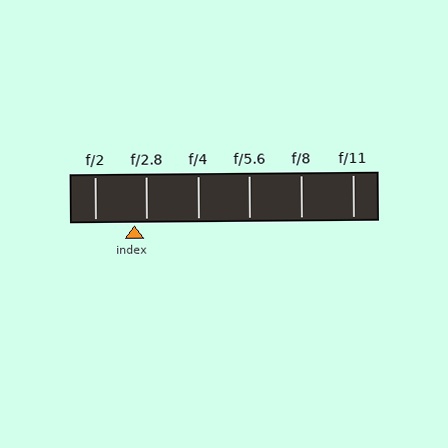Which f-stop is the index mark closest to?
The index mark is closest to f/2.8.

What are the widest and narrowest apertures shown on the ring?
The widest aperture shown is f/2 and the narrowest is f/11.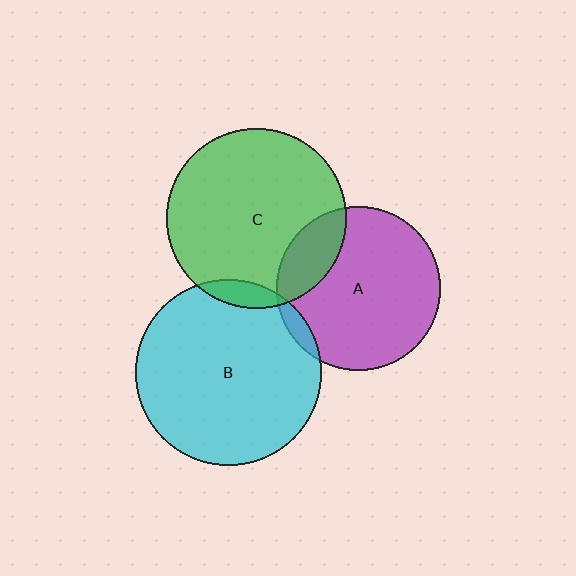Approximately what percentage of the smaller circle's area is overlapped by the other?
Approximately 20%.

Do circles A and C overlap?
Yes.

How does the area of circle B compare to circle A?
Approximately 1.3 times.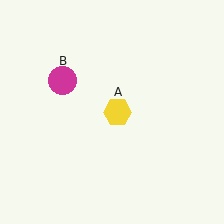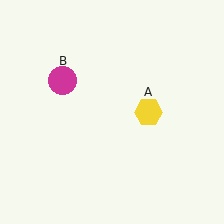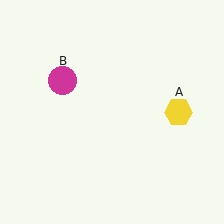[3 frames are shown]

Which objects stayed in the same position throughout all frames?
Magenta circle (object B) remained stationary.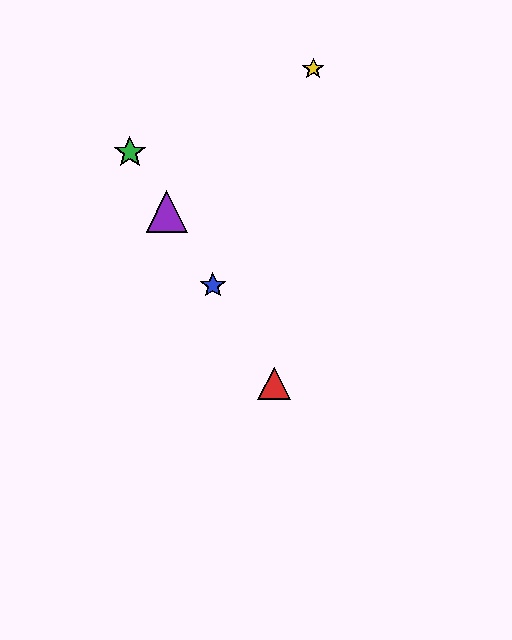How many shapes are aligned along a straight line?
4 shapes (the red triangle, the blue star, the green star, the purple triangle) are aligned along a straight line.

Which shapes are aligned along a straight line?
The red triangle, the blue star, the green star, the purple triangle are aligned along a straight line.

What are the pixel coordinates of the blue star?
The blue star is at (213, 285).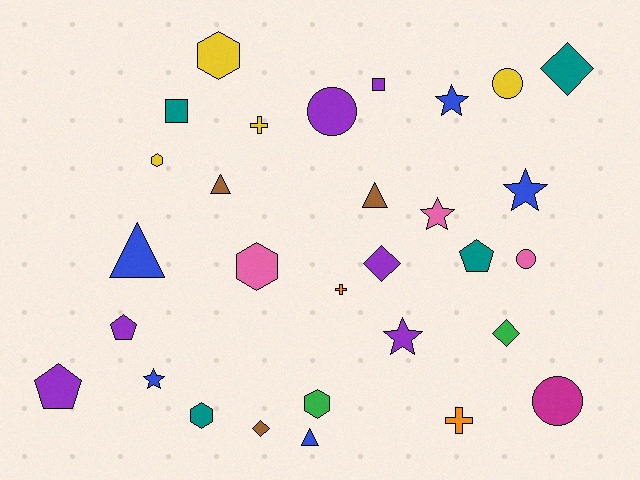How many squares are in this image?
There are 2 squares.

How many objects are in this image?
There are 30 objects.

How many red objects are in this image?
There are no red objects.